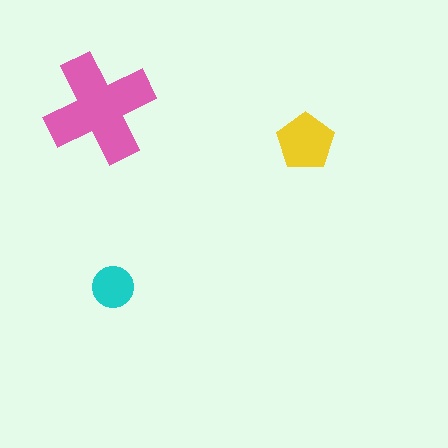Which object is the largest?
The pink cross.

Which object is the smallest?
The cyan circle.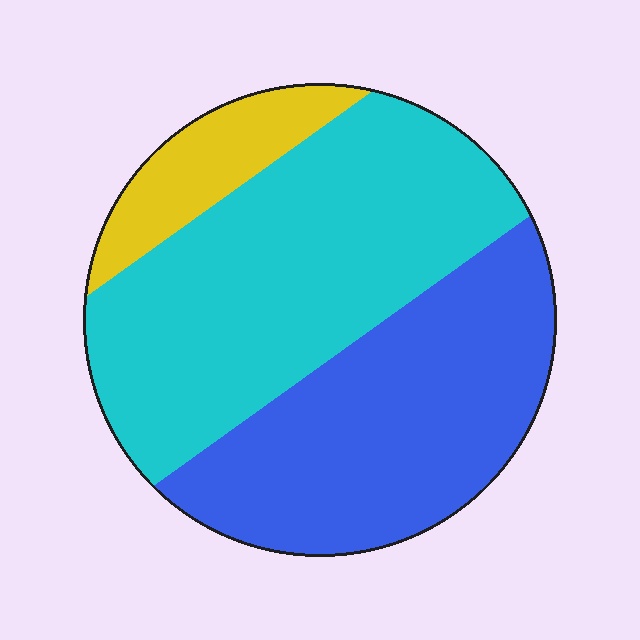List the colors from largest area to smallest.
From largest to smallest: cyan, blue, yellow.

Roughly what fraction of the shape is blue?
Blue covers 40% of the shape.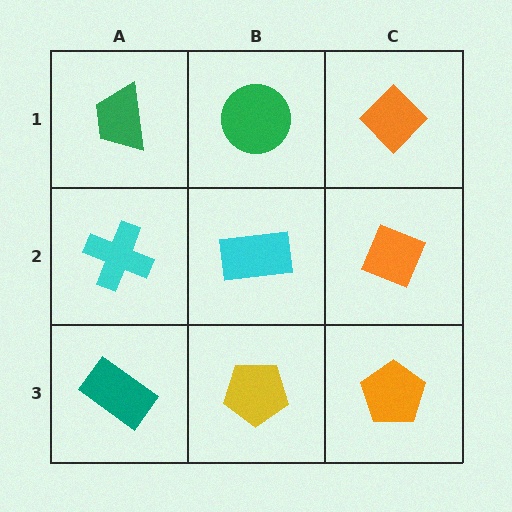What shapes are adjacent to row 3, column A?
A cyan cross (row 2, column A), a yellow pentagon (row 3, column B).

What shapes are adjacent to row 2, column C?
An orange diamond (row 1, column C), an orange pentagon (row 3, column C), a cyan rectangle (row 2, column B).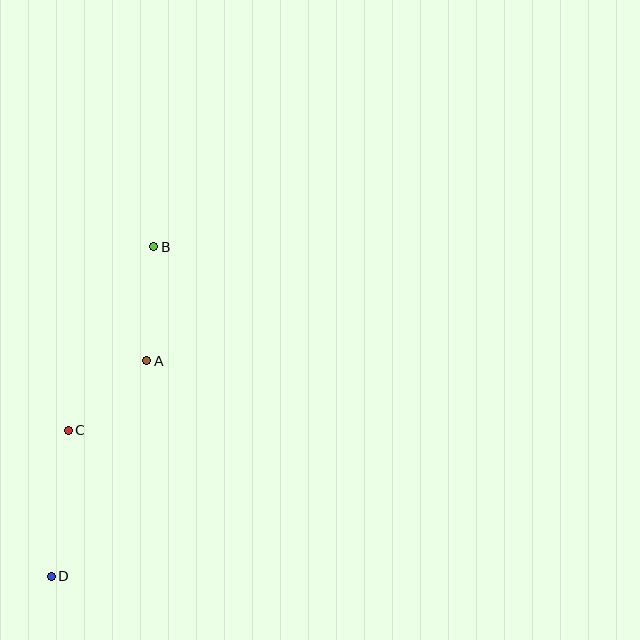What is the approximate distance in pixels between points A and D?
The distance between A and D is approximately 236 pixels.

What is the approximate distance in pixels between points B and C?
The distance between B and C is approximately 203 pixels.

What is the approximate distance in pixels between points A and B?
The distance between A and B is approximately 115 pixels.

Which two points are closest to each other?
Points A and C are closest to each other.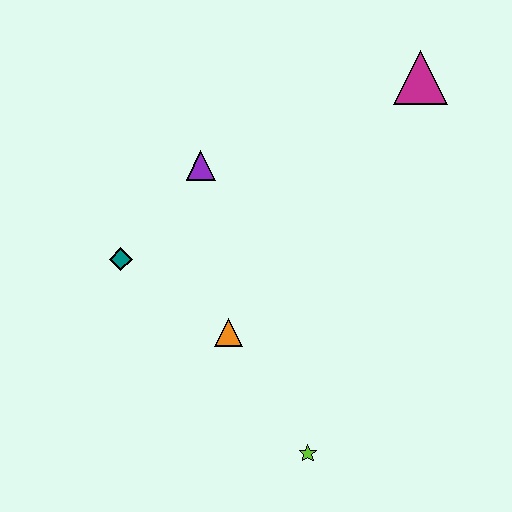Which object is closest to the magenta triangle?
The purple triangle is closest to the magenta triangle.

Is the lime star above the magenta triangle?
No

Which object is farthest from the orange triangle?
The magenta triangle is farthest from the orange triangle.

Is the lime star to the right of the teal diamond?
Yes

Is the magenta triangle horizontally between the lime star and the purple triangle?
No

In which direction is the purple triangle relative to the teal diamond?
The purple triangle is above the teal diamond.